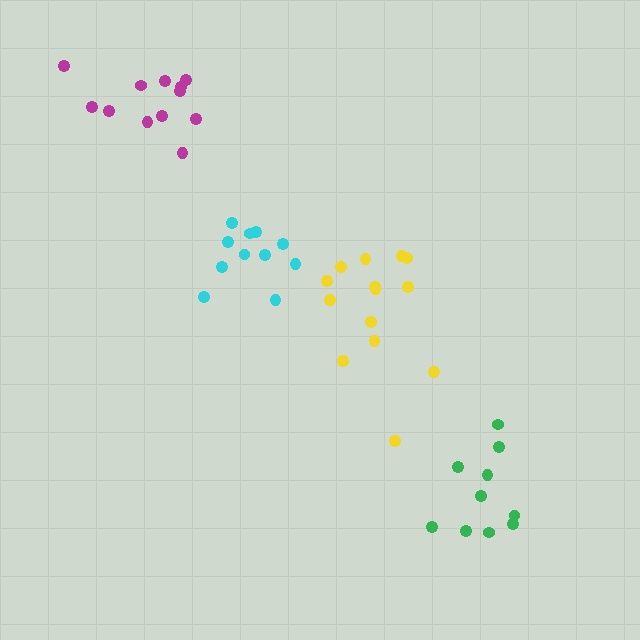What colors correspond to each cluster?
The clusters are colored: yellow, green, magenta, cyan.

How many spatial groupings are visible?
There are 4 spatial groupings.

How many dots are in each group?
Group 1: 14 dots, Group 2: 10 dots, Group 3: 12 dots, Group 4: 11 dots (47 total).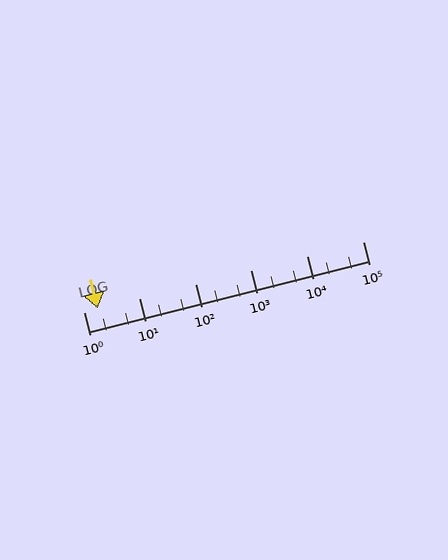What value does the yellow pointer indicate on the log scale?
The pointer indicates approximately 1.8.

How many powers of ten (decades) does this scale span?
The scale spans 5 decades, from 1 to 100000.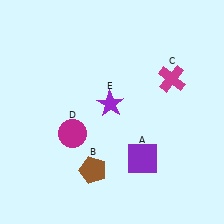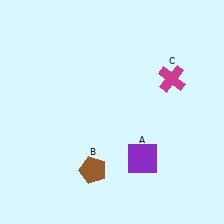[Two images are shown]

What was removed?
The magenta circle (D), the purple star (E) were removed in Image 2.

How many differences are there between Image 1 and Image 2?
There are 2 differences between the two images.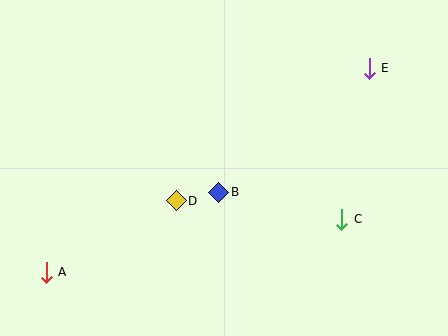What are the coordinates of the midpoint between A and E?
The midpoint between A and E is at (208, 170).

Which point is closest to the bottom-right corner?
Point C is closest to the bottom-right corner.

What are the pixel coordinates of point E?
Point E is at (369, 69).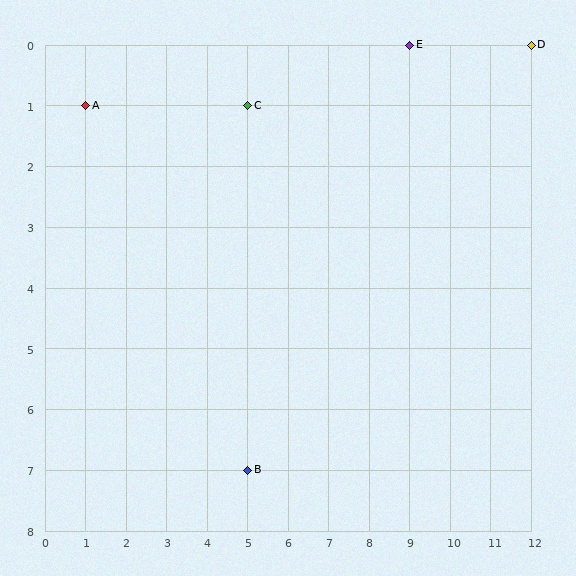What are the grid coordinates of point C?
Point C is at grid coordinates (5, 1).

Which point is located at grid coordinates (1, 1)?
Point A is at (1, 1).